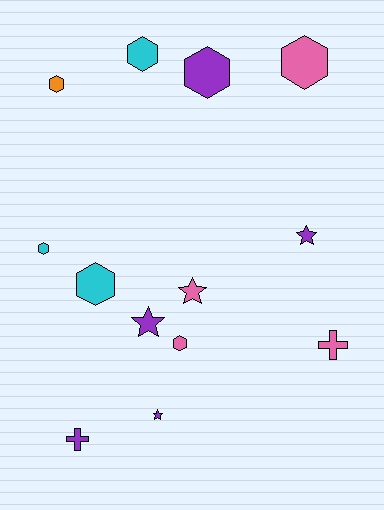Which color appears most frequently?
Purple, with 5 objects.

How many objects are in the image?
There are 13 objects.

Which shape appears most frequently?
Hexagon, with 7 objects.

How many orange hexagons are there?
There is 1 orange hexagon.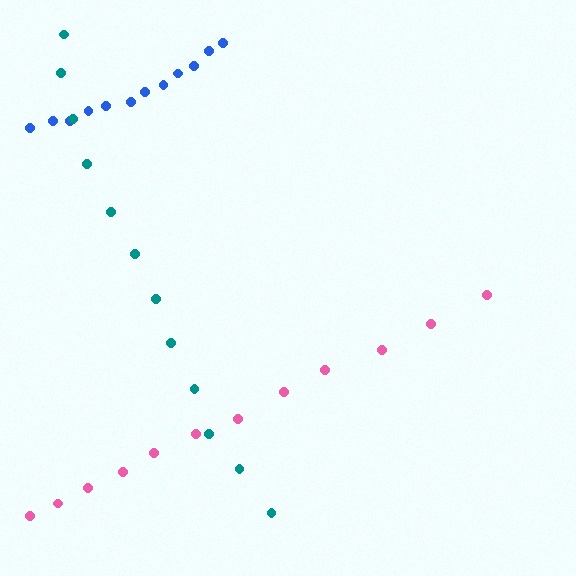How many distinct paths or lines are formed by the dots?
There are 3 distinct paths.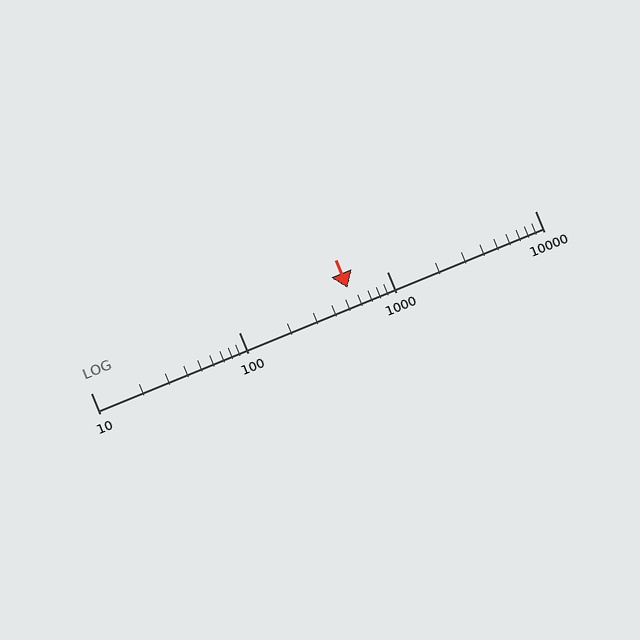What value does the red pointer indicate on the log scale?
The pointer indicates approximately 540.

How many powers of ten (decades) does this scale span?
The scale spans 3 decades, from 10 to 10000.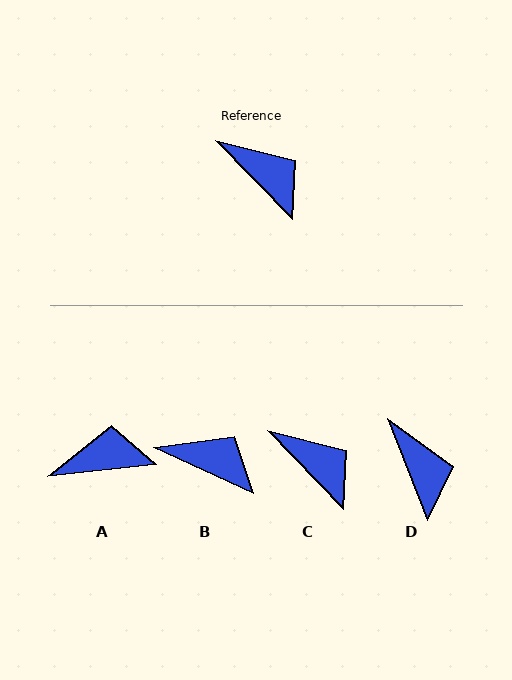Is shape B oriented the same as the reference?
No, it is off by about 21 degrees.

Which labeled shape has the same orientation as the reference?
C.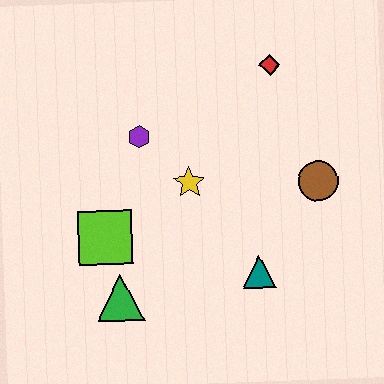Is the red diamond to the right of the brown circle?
No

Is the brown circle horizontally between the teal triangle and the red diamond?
No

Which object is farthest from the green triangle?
The red diamond is farthest from the green triangle.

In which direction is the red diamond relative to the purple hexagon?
The red diamond is to the right of the purple hexagon.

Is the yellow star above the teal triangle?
Yes